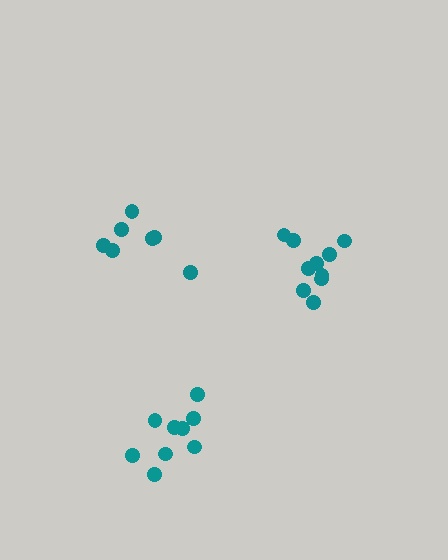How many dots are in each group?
Group 1: 7 dots, Group 2: 9 dots, Group 3: 10 dots (26 total).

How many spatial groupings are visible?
There are 3 spatial groupings.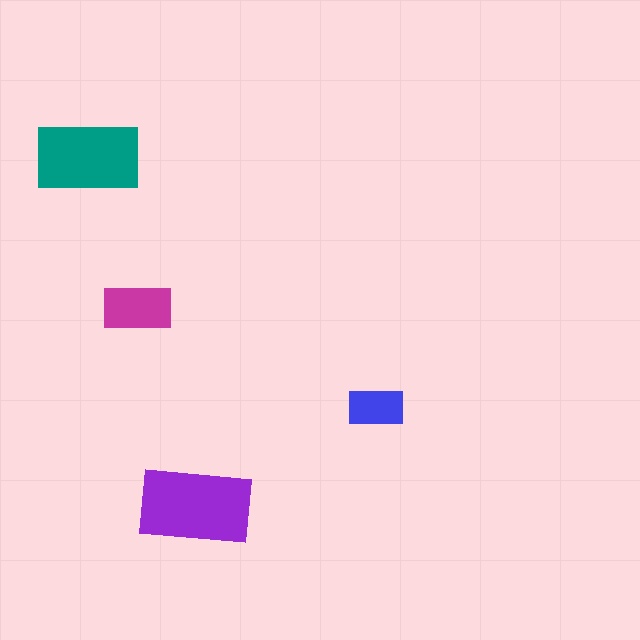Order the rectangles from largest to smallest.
the purple one, the teal one, the magenta one, the blue one.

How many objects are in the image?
There are 4 objects in the image.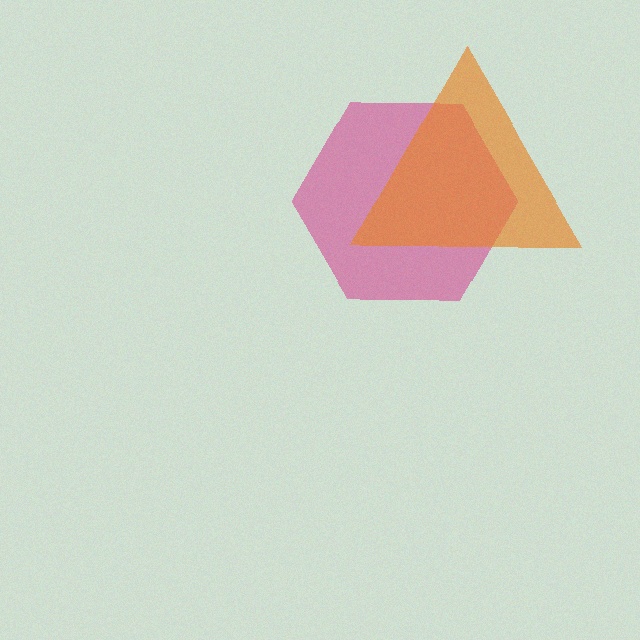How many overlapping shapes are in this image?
There are 2 overlapping shapes in the image.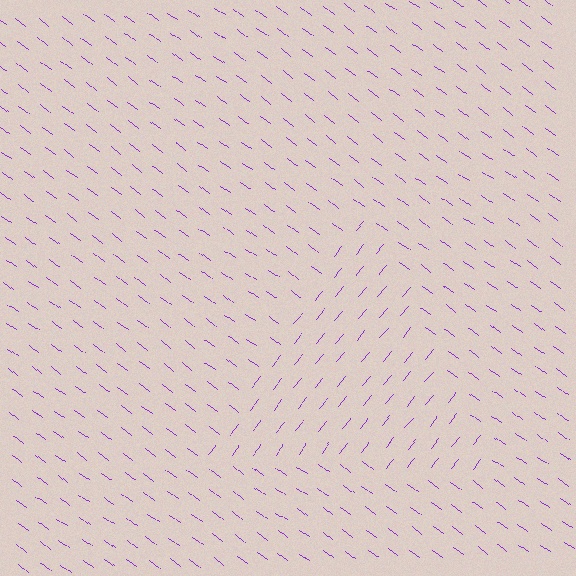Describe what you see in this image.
The image is filled with small purple line segments. A triangle region in the image has lines oriented differently from the surrounding lines, creating a visible texture boundary.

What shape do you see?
I see a triangle.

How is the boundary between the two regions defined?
The boundary is defined purely by a change in line orientation (approximately 88 degrees difference). All lines are the same color and thickness.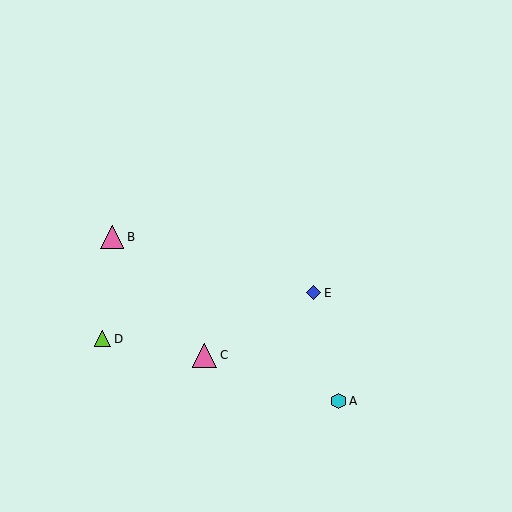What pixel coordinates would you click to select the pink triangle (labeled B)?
Click at (112, 237) to select the pink triangle B.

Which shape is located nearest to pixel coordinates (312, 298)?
The blue diamond (labeled E) at (314, 293) is nearest to that location.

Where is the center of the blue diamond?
The center of the blue diamond is at (314, 293).